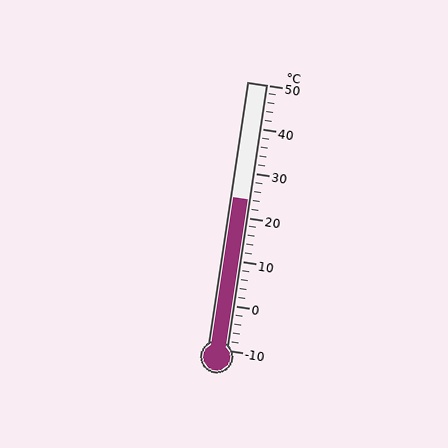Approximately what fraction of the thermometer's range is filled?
The thermometer is filled to approximately 55% of its range.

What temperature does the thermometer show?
The thermometer shows approximately 24°C.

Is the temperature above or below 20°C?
The temperature is above 20°C.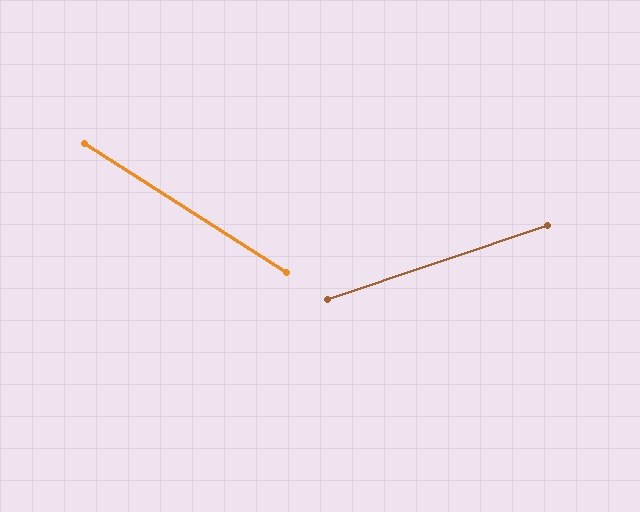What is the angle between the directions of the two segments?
Approximately 51 degrees.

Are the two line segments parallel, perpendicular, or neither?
Neither parallel nor perpendicular — they differ by about 51°.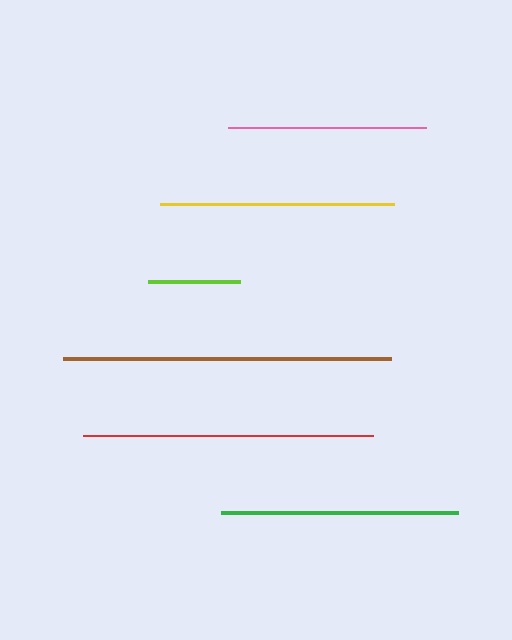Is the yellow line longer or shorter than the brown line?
The brown line is longer than the yellow line.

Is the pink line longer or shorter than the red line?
The red line is longer than the pink line.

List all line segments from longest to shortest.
From longest to shortest: brown, red, green, yellow, pink, lime.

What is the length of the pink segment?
The pink segment is approximately 197 pixels long.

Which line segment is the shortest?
The lime line is the shortest at approximately 92 pixels.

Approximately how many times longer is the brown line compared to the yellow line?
The brown line is approximately 1.4 times the length of the yellow line.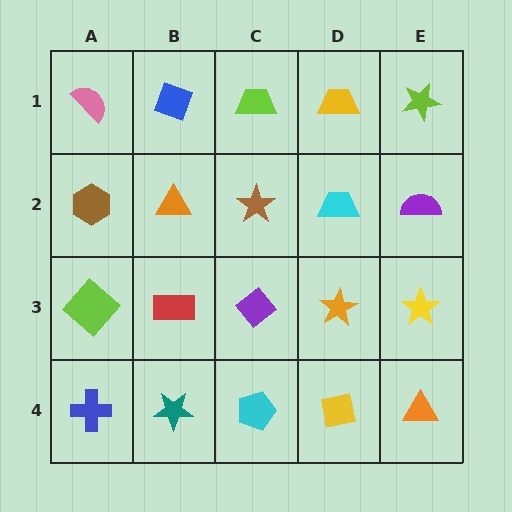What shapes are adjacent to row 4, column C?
A purple diamond (row 3, column C), a teal star (row 4, column B), a yellow square (row 4, column D).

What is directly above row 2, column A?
A pink semicircle.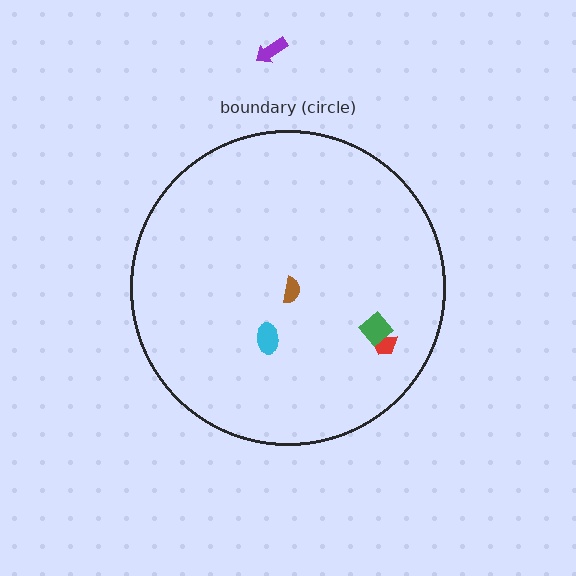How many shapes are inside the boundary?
4 inside, 1 outside.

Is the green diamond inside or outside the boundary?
Inside.